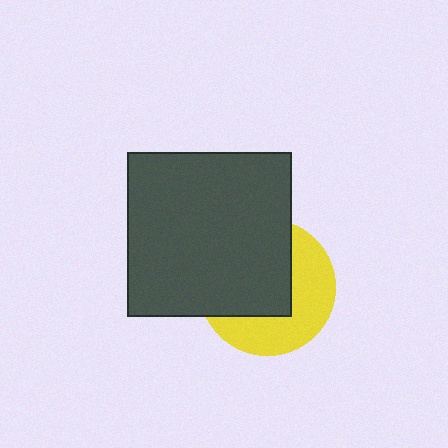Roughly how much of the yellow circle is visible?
About half of it is visible (roughly 46%).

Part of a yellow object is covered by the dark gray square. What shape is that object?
It is a circle.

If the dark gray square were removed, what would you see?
You would see the complete yellow circle.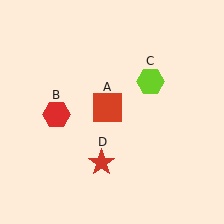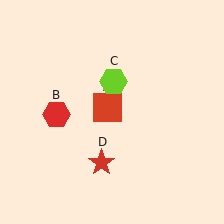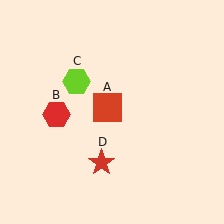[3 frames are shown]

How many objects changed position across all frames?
1 object changed position: lime hexagon (object C).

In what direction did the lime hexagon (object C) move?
The lime hexagon (object C) moved left.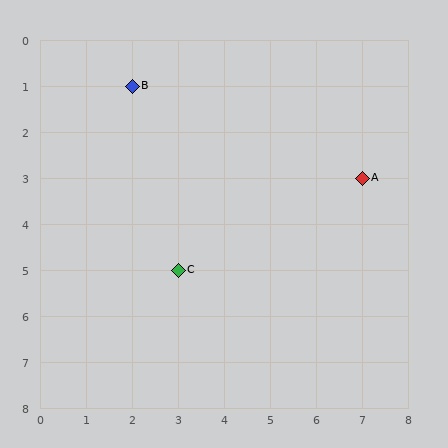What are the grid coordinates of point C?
Point C is at grid coordinates (3, 5).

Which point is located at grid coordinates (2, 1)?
Point B is at (2, 1).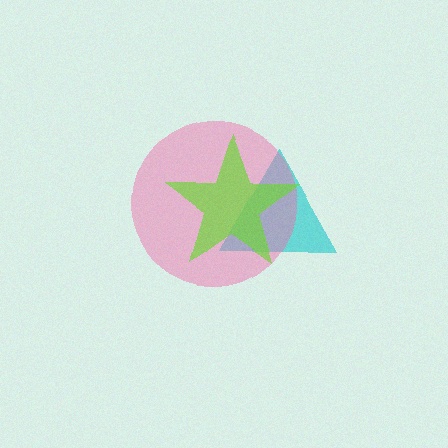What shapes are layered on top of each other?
The layered shapes are: a cyan triangle, a pink circle, a lime star.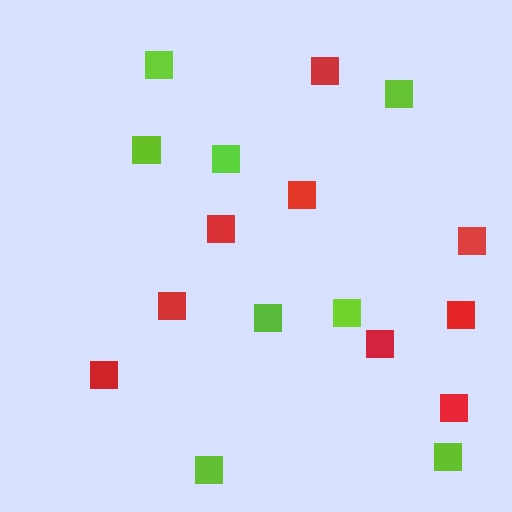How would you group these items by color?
There are 2 groups: one group of lime squares (8) and one group of red squares (9).